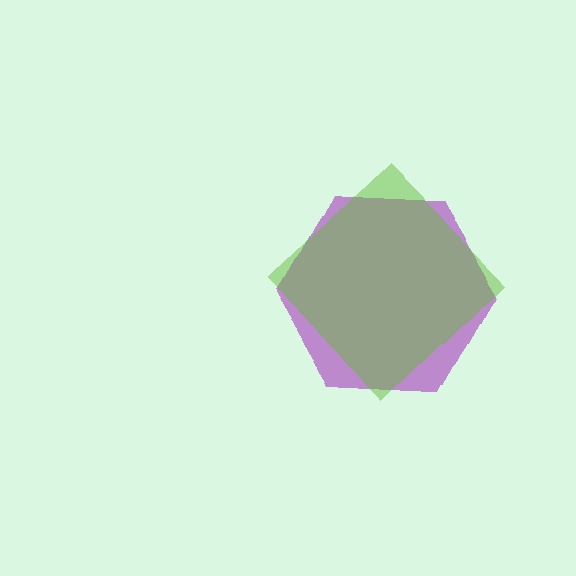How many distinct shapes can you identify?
There are 2 distinct shapes: a purple hexagon, a lime diamond.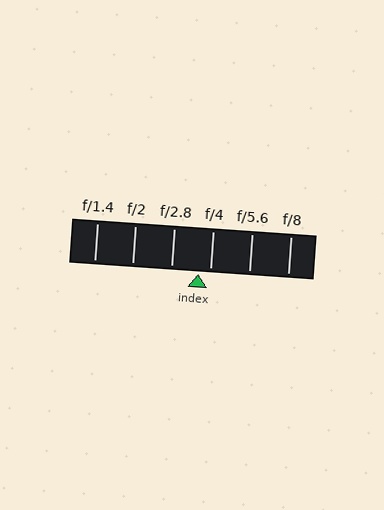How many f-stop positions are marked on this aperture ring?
There are 6 f-stop positions marked.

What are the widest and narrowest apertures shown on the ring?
The widest aperture shown is f/1.4 and the narrowest is f/8.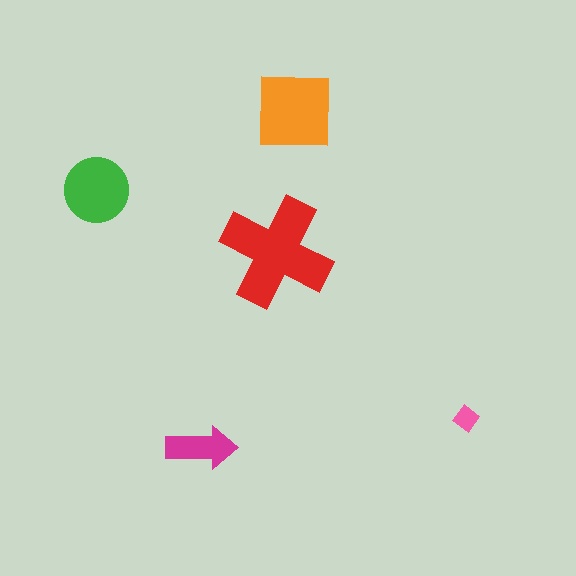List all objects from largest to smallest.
The red cross, the orange square, the green circle, the magenta arrow, the pink diamond.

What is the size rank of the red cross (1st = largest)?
1st.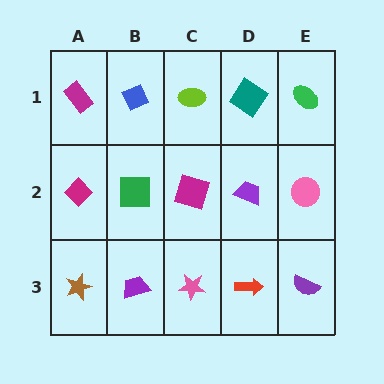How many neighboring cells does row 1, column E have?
2.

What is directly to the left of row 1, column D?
A lime ellipse.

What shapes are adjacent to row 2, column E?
A green ellipse (row 1, column E), a purple semicircle (row 3, column E), a purple trapezoid (row 2, column D).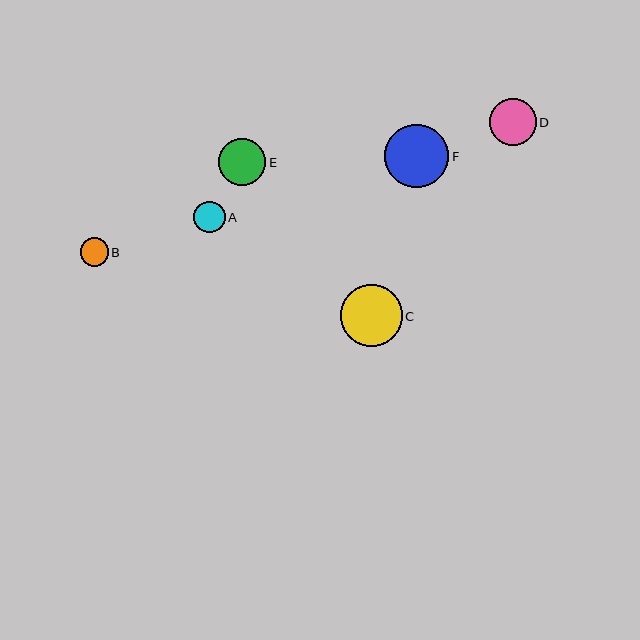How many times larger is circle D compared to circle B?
Circle D is approximately 1.7 times the size of circle B.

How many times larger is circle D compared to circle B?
Circle D is approximately 1.7 times the size of circle B.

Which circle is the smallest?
Circle B is the smallest with a size of approximately 28 pixels.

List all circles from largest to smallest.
From largest to smallest: F, C, D, E, A, B.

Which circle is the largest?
Circle F is the largest with a size of approximately 64 pixels.